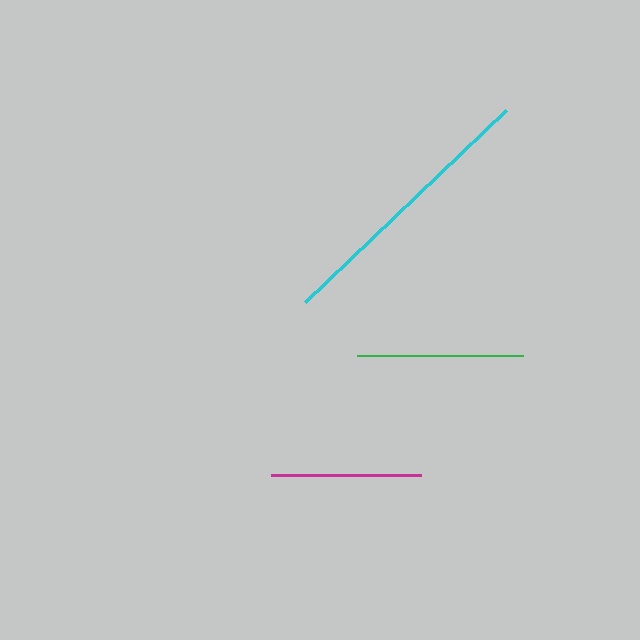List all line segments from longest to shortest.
From longest to shortest: cyan, green, magenta.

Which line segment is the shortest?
The magenta line is the shortest at approximately 150 pixels.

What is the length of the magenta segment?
The magenta segment is approximately 150 pixels long.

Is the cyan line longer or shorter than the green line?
The cyan line is longer than the green line.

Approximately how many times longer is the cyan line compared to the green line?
The cyan line is approximately 1.7 times the length of the green line.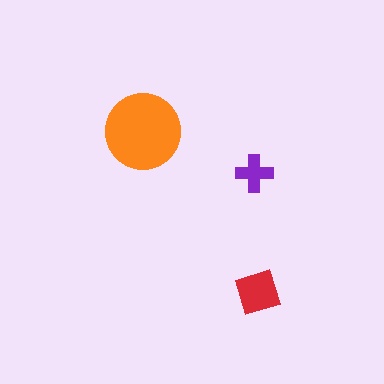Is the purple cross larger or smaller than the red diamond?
Smaller.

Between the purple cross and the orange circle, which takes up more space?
The orange circle.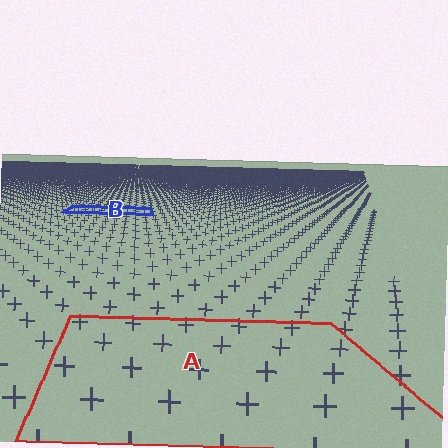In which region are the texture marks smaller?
The texture marks are smaller in region B, because it is farther away.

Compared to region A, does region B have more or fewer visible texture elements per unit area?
Region B has more texture elements per unit area — they are packed more densely because it is farther away.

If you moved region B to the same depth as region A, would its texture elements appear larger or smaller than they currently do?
They would appear larger. At a closer depth, the same texture elements are projected at a bigger on-screen size.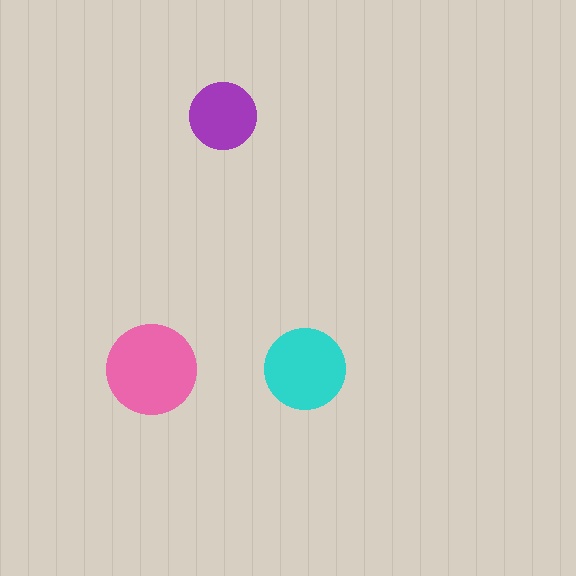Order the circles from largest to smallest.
the pink one, the cyan one, the purple one.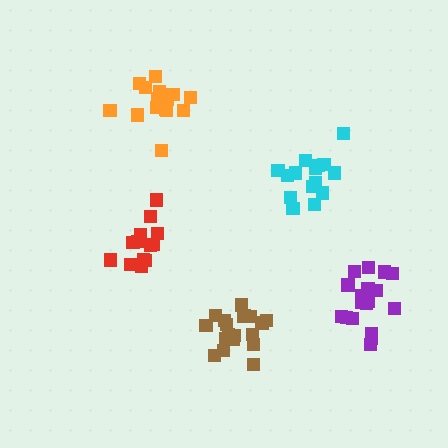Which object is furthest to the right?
The purple cluster is rightmost.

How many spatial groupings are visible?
There are 5 spatial groupings.